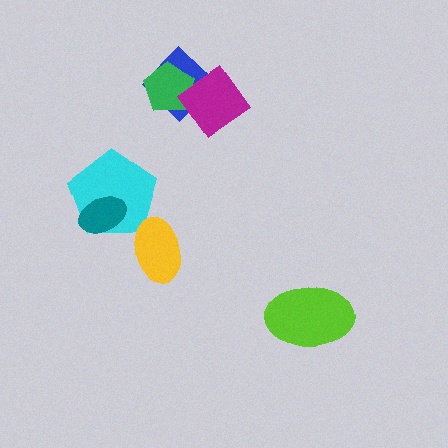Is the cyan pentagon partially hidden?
Yes, it is partially covered by another shape.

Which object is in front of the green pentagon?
The magenta diamond is in front of the green pentagon.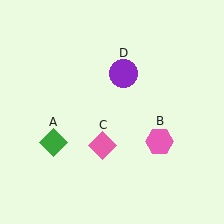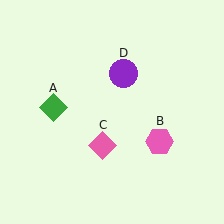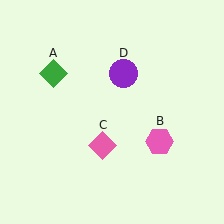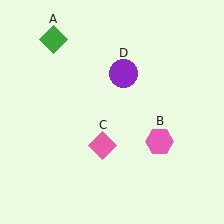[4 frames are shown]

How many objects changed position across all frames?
1 object changed position: green diamond (object A).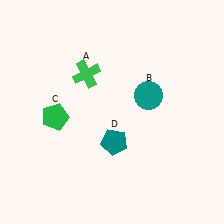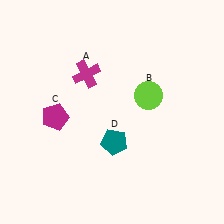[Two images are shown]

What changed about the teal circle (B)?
In Image 1, B is teal. In Image 2, it changed to lime.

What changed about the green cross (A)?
In Image 1, A is green. In Image 2, it changed to magenta.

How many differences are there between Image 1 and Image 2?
There are 3 differences between the two images.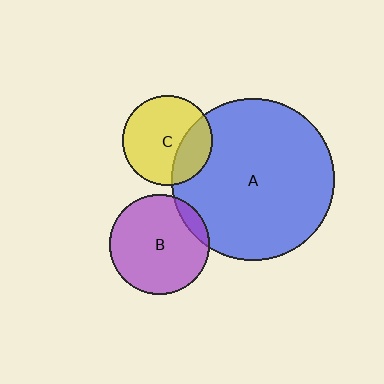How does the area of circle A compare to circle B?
Approximately 2.6 times.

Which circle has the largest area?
Circle A (blue).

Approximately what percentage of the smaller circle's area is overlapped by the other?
Approximately 25%.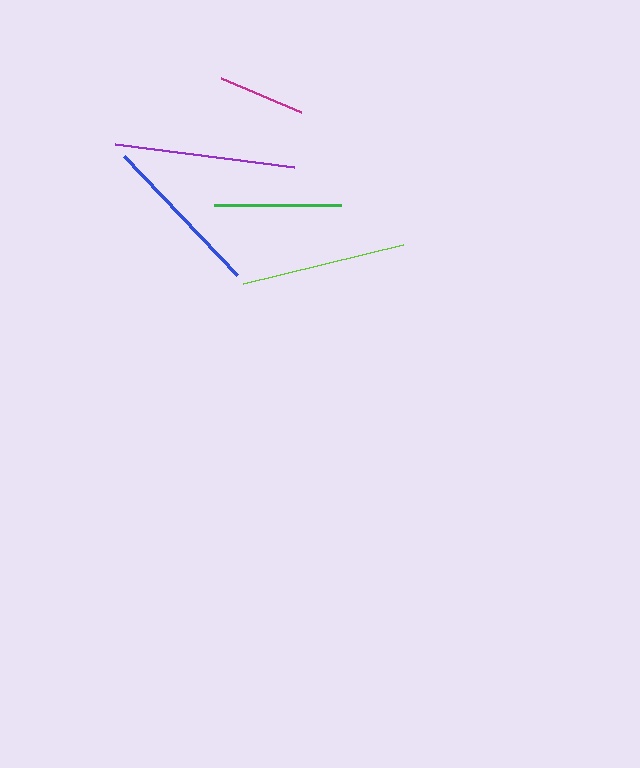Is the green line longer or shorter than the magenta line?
The green line is longer than the magenta line.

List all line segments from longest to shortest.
From longest to shortest: purple, lime, blue, green, magenta.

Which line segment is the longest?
The purple line is the longest at approximately 181 pixels.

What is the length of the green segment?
The green segment is approximately 127 pixels long.